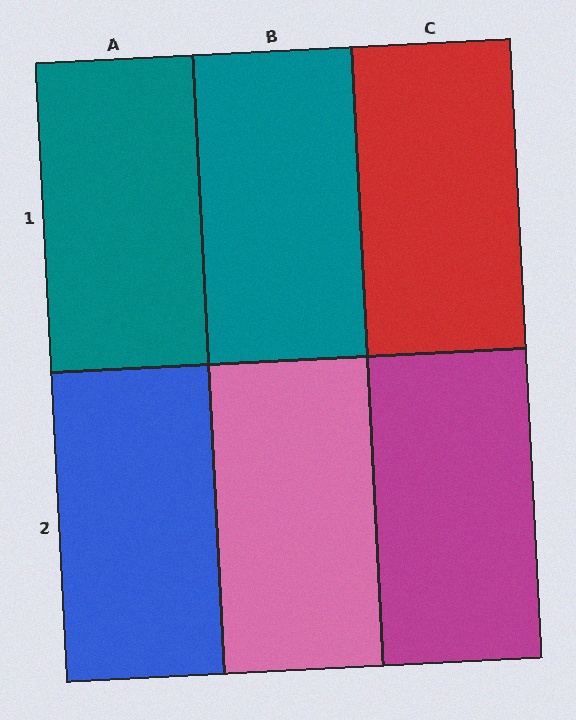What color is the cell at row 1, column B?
Teal.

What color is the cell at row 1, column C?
Red.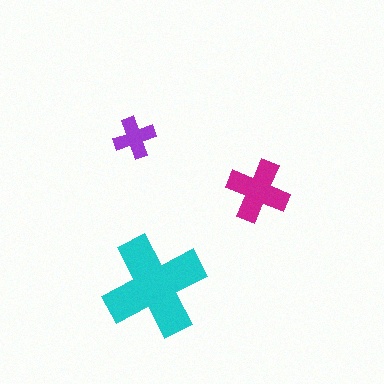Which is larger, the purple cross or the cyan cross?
The cyan one.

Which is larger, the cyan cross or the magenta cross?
The cyan one.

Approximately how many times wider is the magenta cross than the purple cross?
About 1.5 times wider.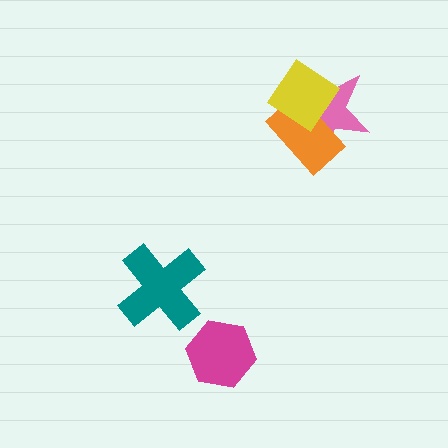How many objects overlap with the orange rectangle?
2 objects overlap with the orange rectangle.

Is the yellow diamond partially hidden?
No, no other shape covers it.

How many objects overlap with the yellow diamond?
2 objects overlap with the yellow diamond.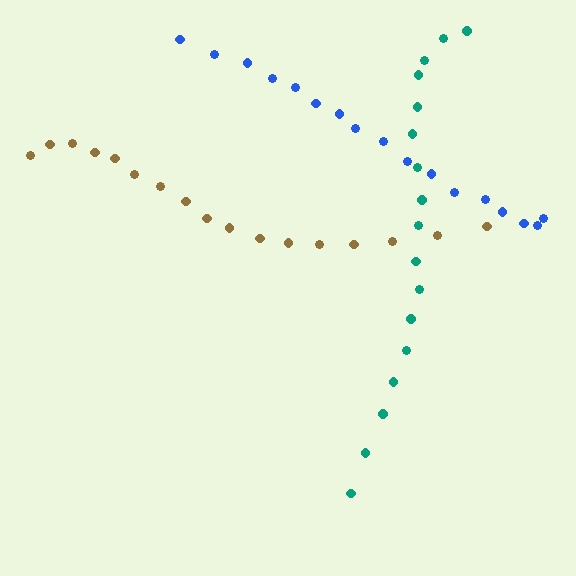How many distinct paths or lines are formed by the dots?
There are 3 distinct paths.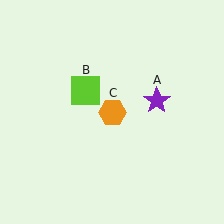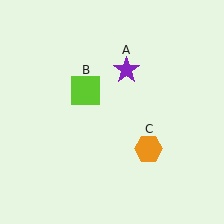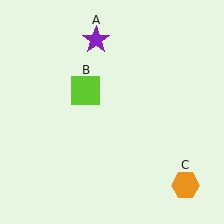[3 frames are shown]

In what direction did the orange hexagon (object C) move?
The orange hexagon (object C) moved down and to the right.